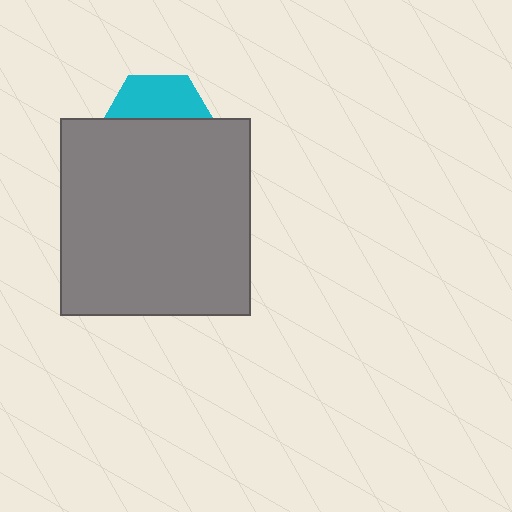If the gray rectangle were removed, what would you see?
You would see the complete cyan hexagon.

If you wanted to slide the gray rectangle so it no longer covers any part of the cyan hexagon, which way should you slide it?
Slide it down — that is the most direct way to separate the two shapes.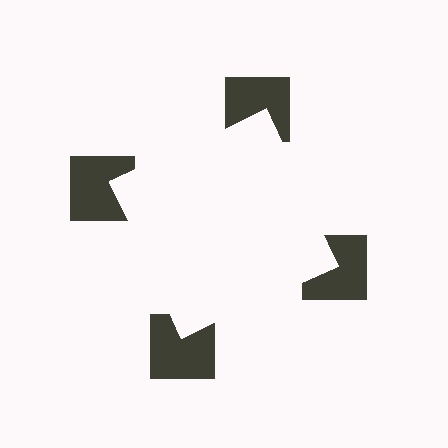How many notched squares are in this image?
There are 4 — one at each vertex of the illusory square.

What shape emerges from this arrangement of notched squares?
An illusory square — its edges are inferred from the aligned wedge cuts in the notched squares, not physically drawn.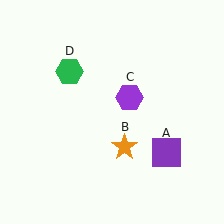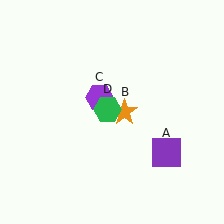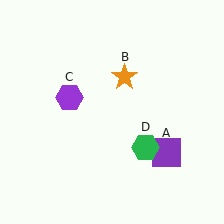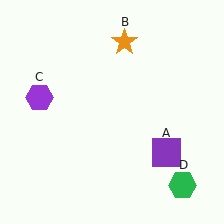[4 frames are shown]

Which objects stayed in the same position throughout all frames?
Purple square (object A) remained stationary.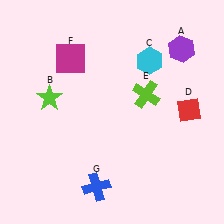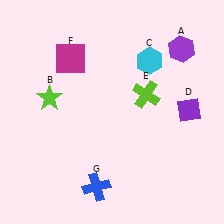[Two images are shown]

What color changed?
The diamond (D) changed from red in Image 1 to purple in Image 2.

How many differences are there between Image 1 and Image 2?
There is 1 difference between the two images.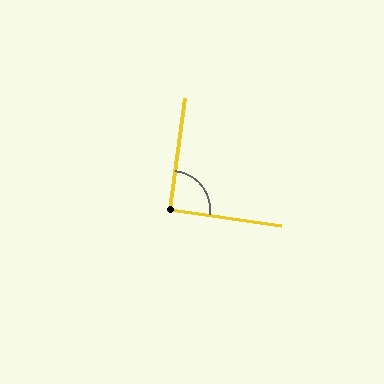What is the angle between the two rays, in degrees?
Approximately 91 degrees.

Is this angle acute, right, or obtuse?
It is approximately a right angle.